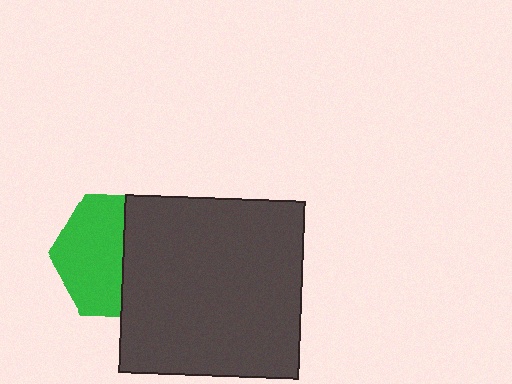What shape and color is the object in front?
The object in front is a dark gray rectangle.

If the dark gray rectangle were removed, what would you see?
You would see the complete green hexagon.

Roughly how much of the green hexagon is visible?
About half of it is visible (roughly 55%).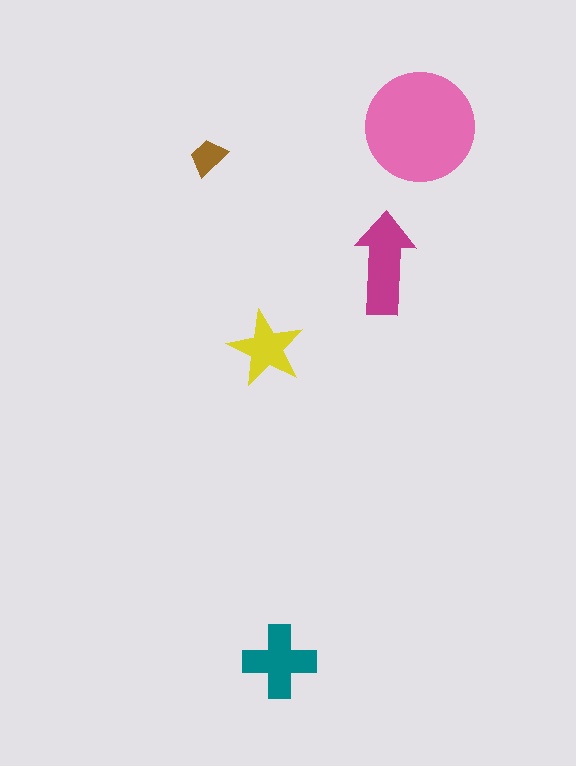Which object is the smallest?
The brown trapezoid.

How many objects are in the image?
There are 5 objects in the image.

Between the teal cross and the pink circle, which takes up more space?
The pink circle.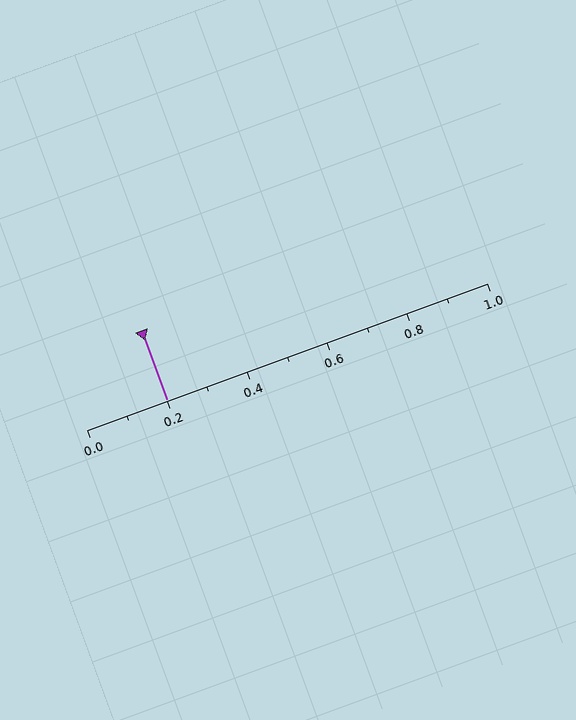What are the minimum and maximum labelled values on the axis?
The axis runs from 0.0 to 1.0.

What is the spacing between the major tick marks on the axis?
The major ticks are spaced 0.2 apart.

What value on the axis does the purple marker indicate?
The marker indicates approximately 0.2.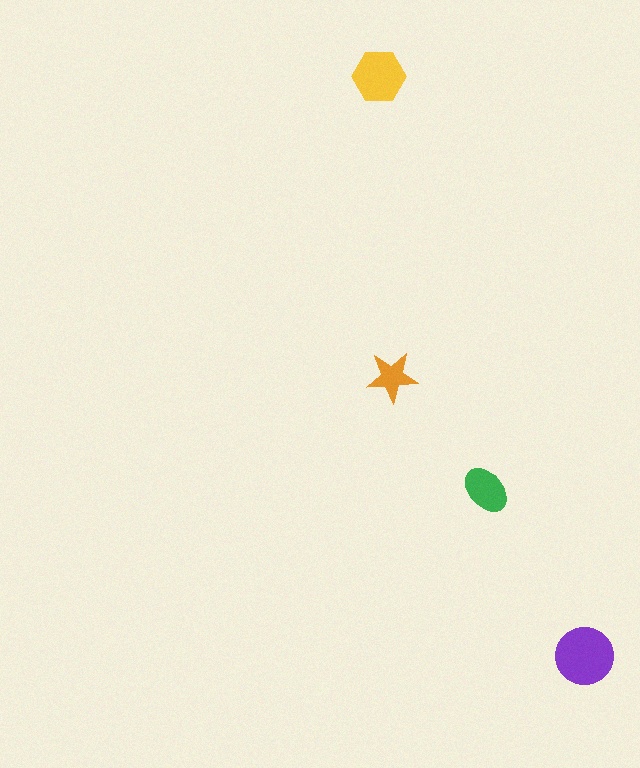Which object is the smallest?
The orange star.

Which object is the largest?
The purple circle.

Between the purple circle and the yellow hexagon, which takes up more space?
The purple circle.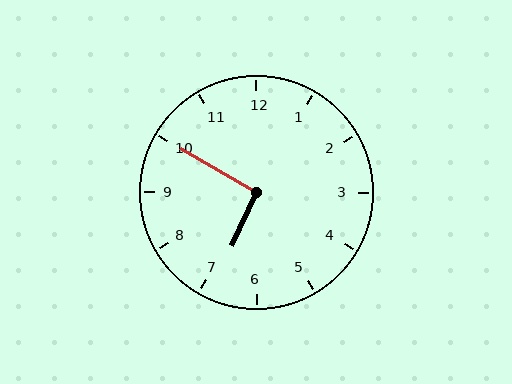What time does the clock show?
6:50.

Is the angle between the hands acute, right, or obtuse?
It is right.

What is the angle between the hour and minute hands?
Approximately 95 degrees.